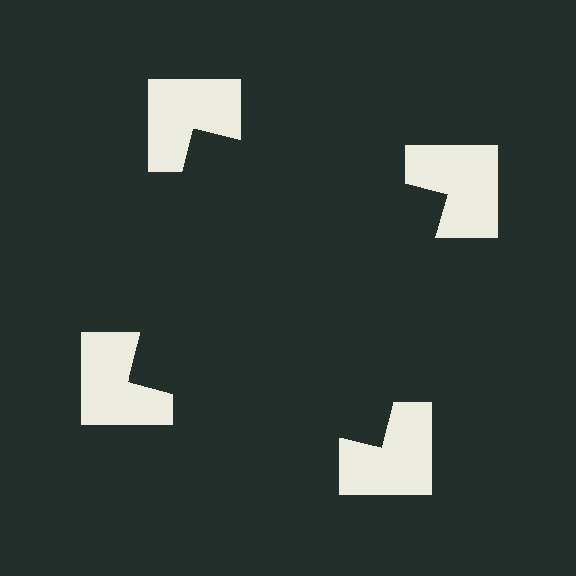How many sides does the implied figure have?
4 sides.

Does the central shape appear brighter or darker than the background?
It typically appears slightly darker than the background, even though no actual brightness change is drawn.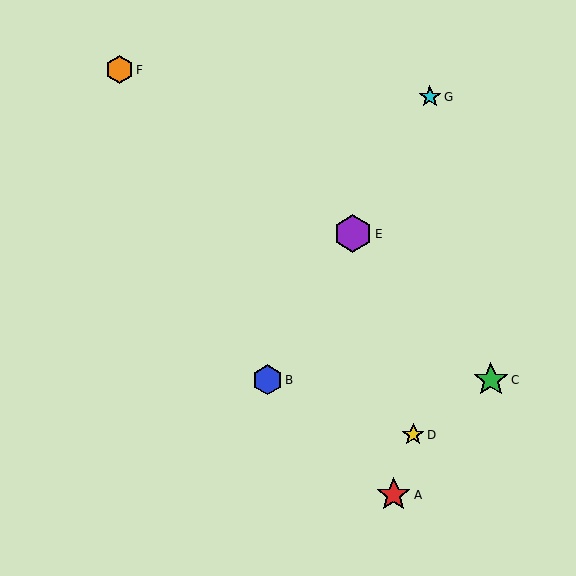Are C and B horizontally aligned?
Yes, both are at y≈380.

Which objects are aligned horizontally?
Objects B, C are aligned horizontally.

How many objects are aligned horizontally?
2 objects (B, C) are aligned horizontally.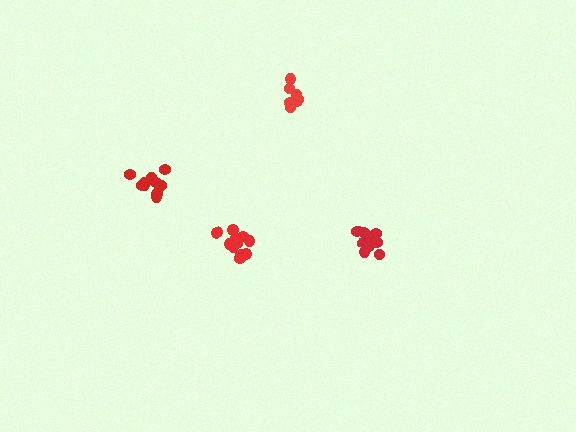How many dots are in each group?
Group 1: 9 dots, Group 2: 11 dots, Group 3: 8 dots, Group 4: 11 dots (39 total).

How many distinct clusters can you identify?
There are 4 distinct clusters.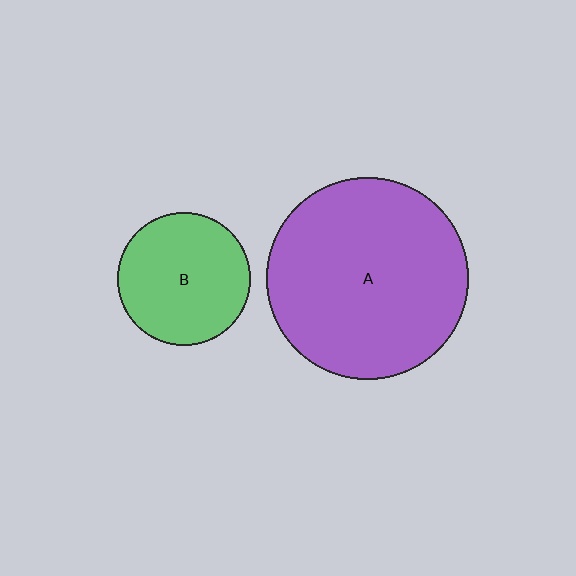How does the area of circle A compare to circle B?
Approximately 2.3 times.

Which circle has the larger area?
Circle A (purple).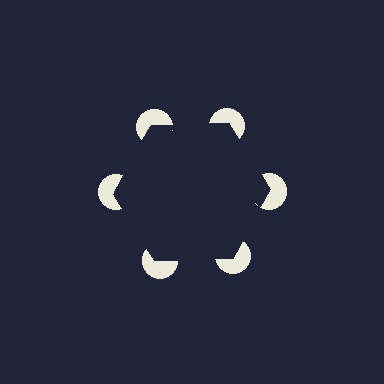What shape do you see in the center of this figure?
An illusory hexagon — its edges are inferred from the aligned wedge cuts in the pac-man discs, not physically drawn.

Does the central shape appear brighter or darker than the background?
It typically appears slightly darker than the background, even though no actual brightness change is drawn.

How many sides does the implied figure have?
6 sides.